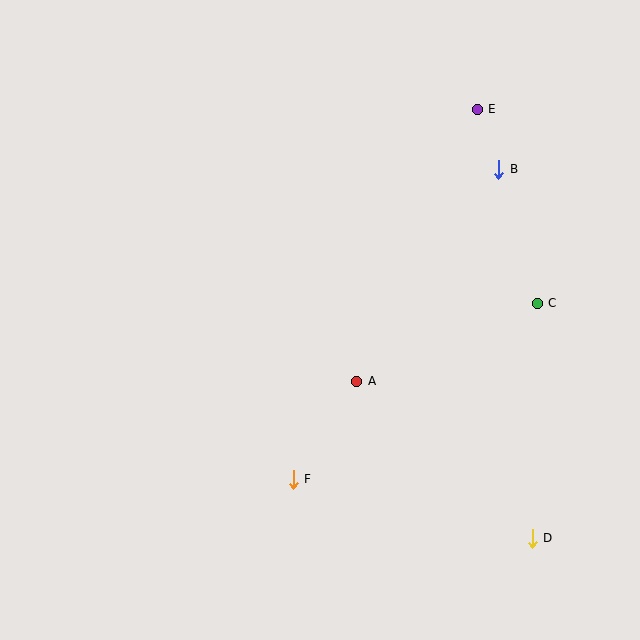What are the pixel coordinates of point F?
Point F is at (293, 479).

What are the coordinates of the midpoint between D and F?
The midpoint between D and F is at (413, 509).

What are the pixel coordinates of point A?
Point A is at (357, 381).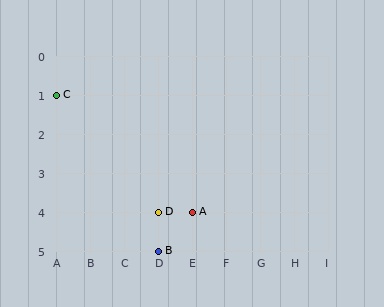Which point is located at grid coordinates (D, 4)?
Point D is at (D, 4).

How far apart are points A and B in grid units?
Points A and B are 1 column and 1 row apart (about 1.4 grid units diagonally).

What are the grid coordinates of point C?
Point C is at grid coordinates (A, 1).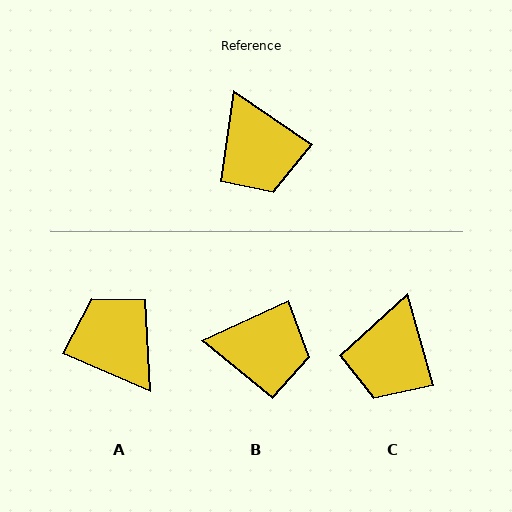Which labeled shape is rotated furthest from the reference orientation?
A, about 169 degrees away.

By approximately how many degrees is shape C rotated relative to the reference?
Approximately 40 degrees clockwise.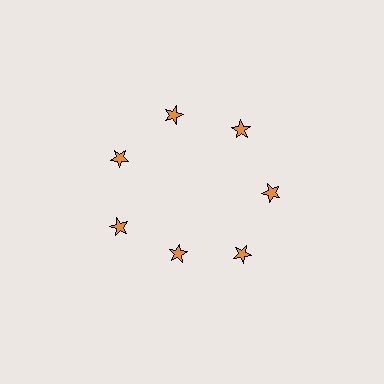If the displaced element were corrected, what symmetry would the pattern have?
It would have 7-fold rotational symmetry — the pattern would map onto itself every 51 degrees.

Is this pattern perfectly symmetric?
No. The 7 orange stars are arranged in a ring, but one element near the 6 o'clock position is pulled inward toward the center, breaking the 7-fold rotational symmetry.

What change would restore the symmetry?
The symmetry would be restored by moving it outward, back onto the ring so that all 7 stars sit at equal angles and equal distance from the center.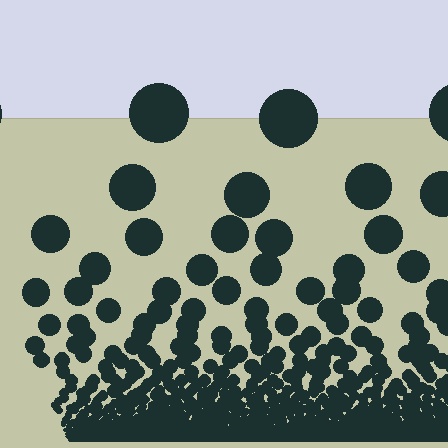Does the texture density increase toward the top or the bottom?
Density increases toward the bottom.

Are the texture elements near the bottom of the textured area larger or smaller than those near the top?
Smaller. The gradient is inverted — elements near the bottom are smaller and denser.